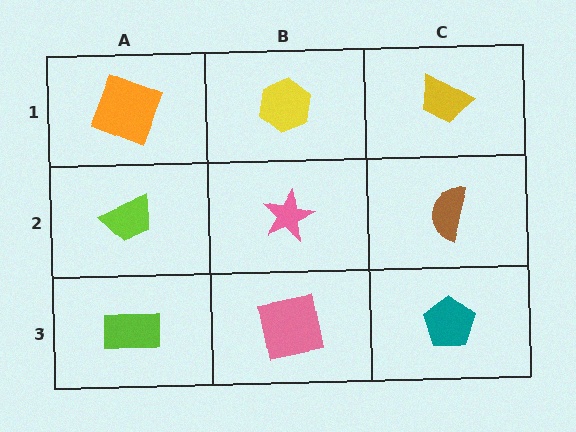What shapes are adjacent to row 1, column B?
A pink star (row 2, column B), an orange square (row 1, column A), a yellow trapezoid (row 1, column C).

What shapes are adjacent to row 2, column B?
A yellow hexagon (row 1, column B), a pink square (row 3, column B), a lime trapezoid (row 2, column A), a brown semicircle (row 2, column C).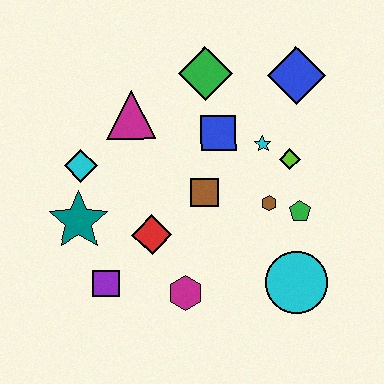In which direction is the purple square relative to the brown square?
The purple square is to the left of the brown square.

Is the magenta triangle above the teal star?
Yes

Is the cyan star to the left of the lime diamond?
Yes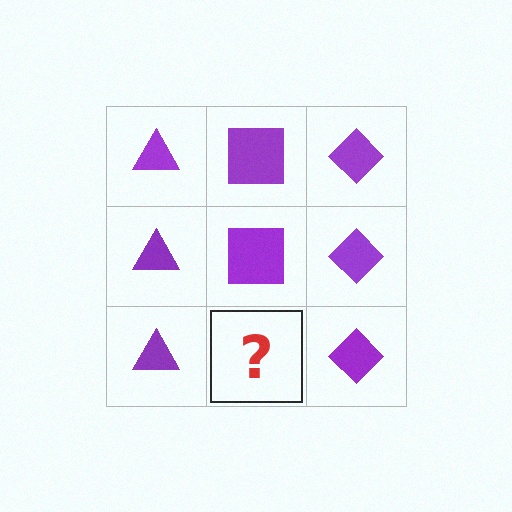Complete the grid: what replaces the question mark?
The question mark should be replaced with a purple square.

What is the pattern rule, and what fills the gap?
The rule is that each column has a consistent shape. The gap should be filled with a purple square.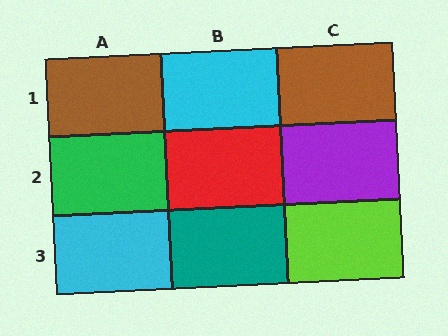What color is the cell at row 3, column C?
Lime.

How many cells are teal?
1 cell is teal.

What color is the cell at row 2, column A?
Green.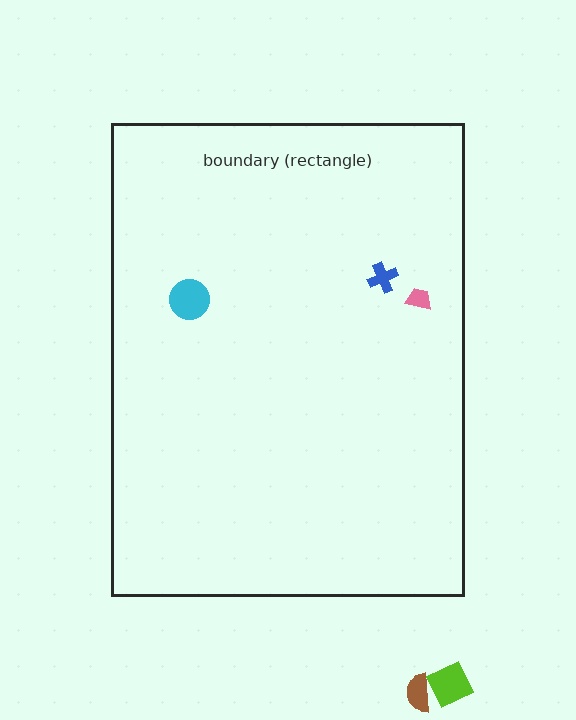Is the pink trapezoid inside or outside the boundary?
Inside.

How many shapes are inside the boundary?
3 inside, 2 outside.